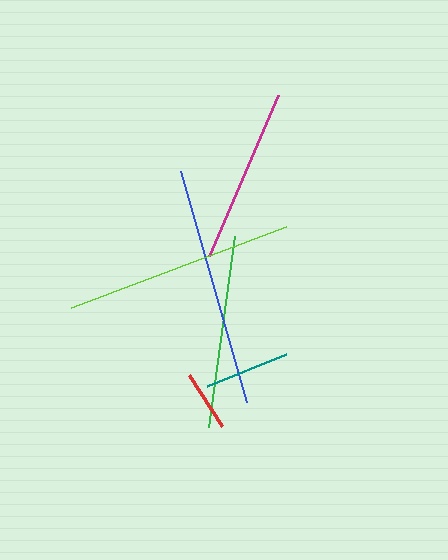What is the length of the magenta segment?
The magenta segment is approximately 175 pixels long.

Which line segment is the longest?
The blue line is the longest at approximately 240 pixels.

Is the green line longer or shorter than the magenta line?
The green line is longer than the magenta line.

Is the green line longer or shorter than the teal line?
The green line is longer than the teal line.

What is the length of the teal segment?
The teal segment is approximately 86 pixels long.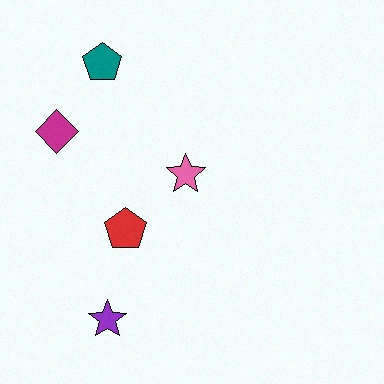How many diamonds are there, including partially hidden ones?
There is 1 diamond.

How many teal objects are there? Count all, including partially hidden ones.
There is 1 teal object.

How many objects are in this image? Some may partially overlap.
There are 5 objects.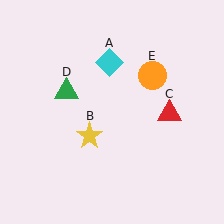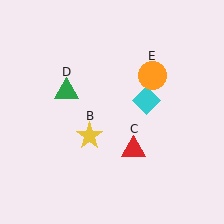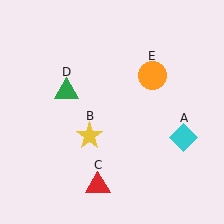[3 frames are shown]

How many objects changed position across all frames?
2 objects changed position: cyan diamond (object A), red triangle (object C).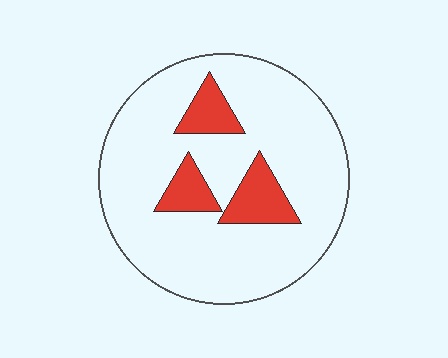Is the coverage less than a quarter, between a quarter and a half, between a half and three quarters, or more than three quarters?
Less than a quarter.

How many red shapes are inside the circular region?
3.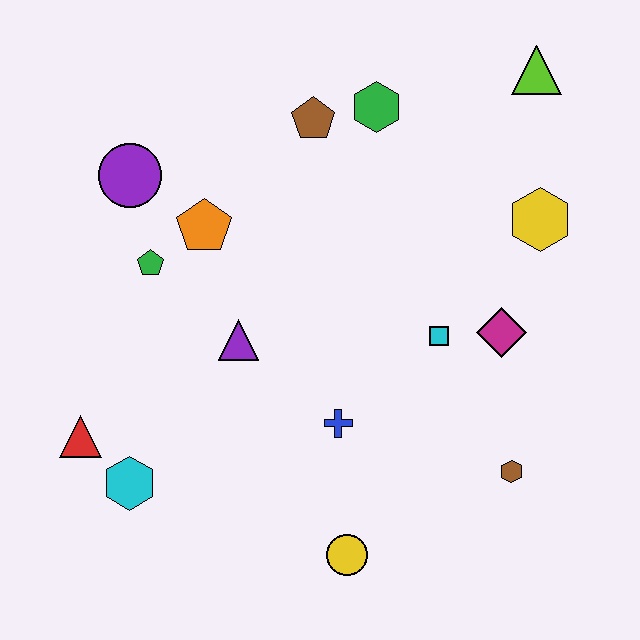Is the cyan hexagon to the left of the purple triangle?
Yes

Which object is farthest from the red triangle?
The lime triangle is farthest from the red triangle.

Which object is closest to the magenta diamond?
The cyan square is closest to the magenta diamond.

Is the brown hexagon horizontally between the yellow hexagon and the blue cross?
Yes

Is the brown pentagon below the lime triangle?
Yes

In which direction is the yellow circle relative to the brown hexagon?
The yellow circle is to the left of the brown hexagon.